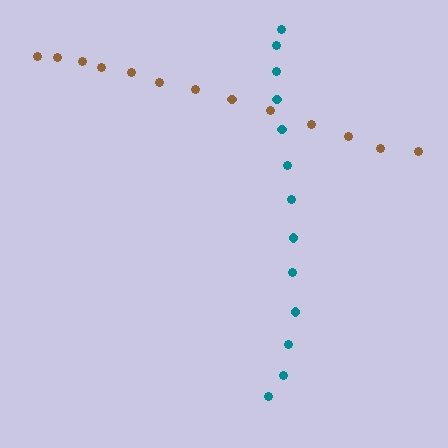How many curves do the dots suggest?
There are 2 distinct paths.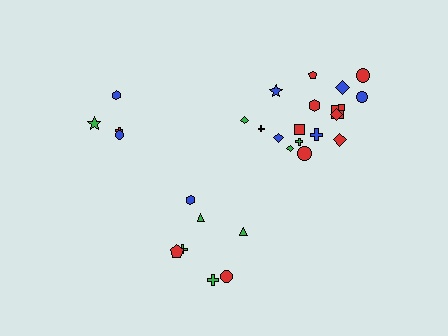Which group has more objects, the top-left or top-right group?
The top-right group.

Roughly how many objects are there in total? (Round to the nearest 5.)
Roughly 30 objects in total.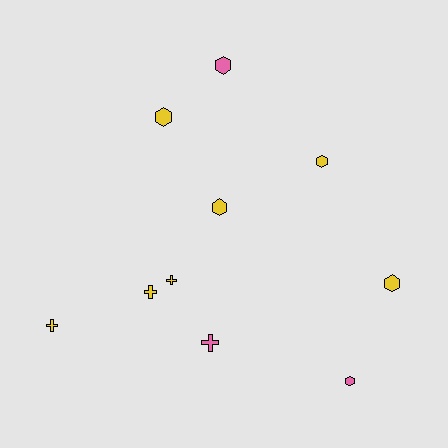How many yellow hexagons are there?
There are 4 yellow hexagons.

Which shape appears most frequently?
Hexagon, with 6 objects.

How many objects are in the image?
There are 10 objects.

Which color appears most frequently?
Yellow, with 7 objects.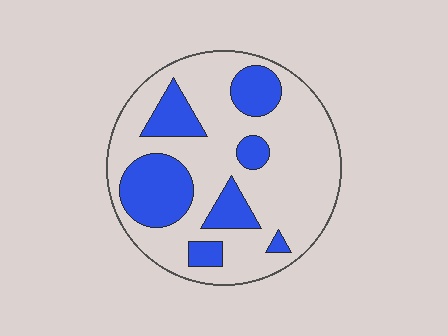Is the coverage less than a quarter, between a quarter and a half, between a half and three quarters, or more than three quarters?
Between a quarter and a half.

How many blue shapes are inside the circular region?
7.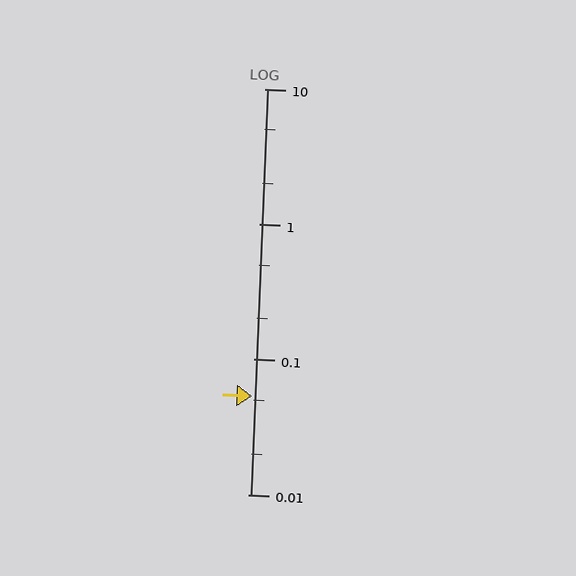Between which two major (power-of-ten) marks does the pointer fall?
The pointer is between 0.01 and 0.1.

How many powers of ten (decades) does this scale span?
The scale spans 3 decades, from 0.01 to 10.